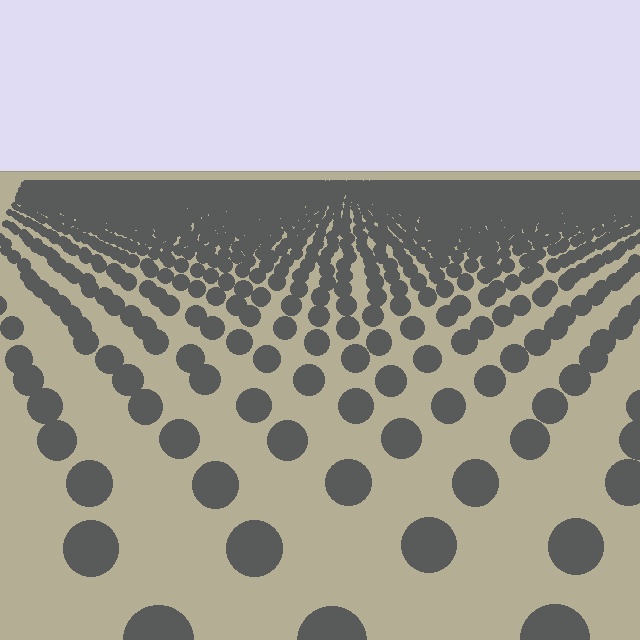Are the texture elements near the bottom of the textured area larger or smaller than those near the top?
Larger. Near the bottom, elements are closer to the viewer and appear at a bigger on-screen size.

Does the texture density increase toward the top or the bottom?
Density increases toward the top.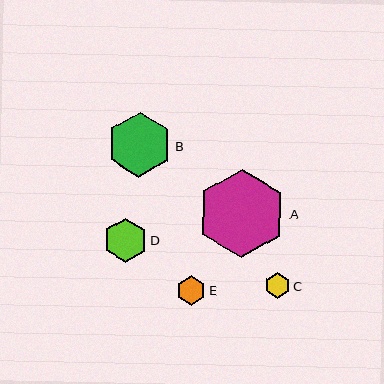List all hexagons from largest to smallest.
From largest to smallest: A, B, D, E, C.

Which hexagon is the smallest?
Hexagon C is the smallest with a size of approximately 26 pixels.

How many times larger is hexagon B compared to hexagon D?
Hexagon B is approximately 1.5 times the size of hexagon D.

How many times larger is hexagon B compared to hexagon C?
Hexagon B is approximately 2.5 times the size of hexagon C.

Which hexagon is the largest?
Hexagon A is the largest with a size of approximately 89 pixels.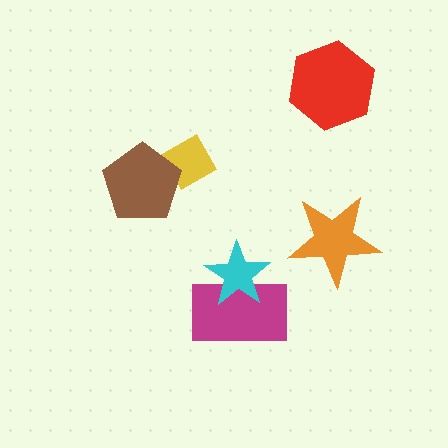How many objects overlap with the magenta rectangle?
1 object overlaps with the magenta rectangle.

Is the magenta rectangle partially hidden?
Yes, it is partially covered by another shape.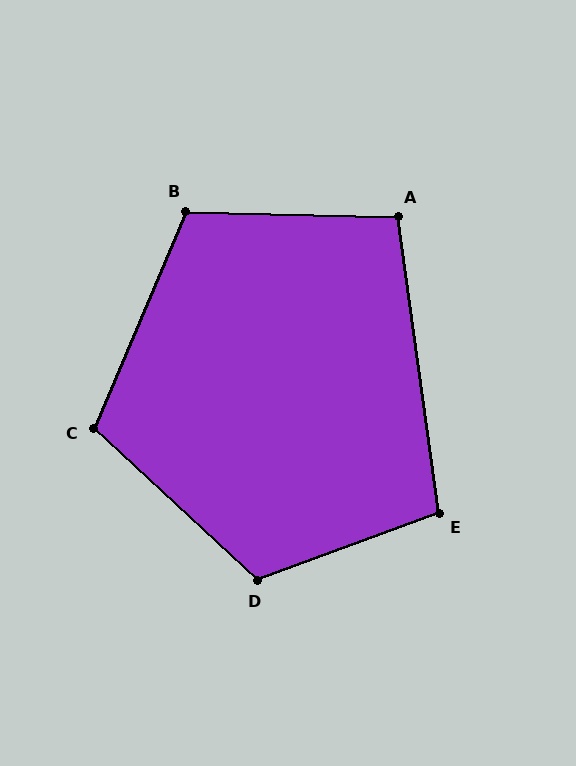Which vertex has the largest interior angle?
D, at approximately 117 degrees.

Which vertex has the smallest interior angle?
A, at approximately 99 degrees.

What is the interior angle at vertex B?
Approximately 112 degrees (obtuse).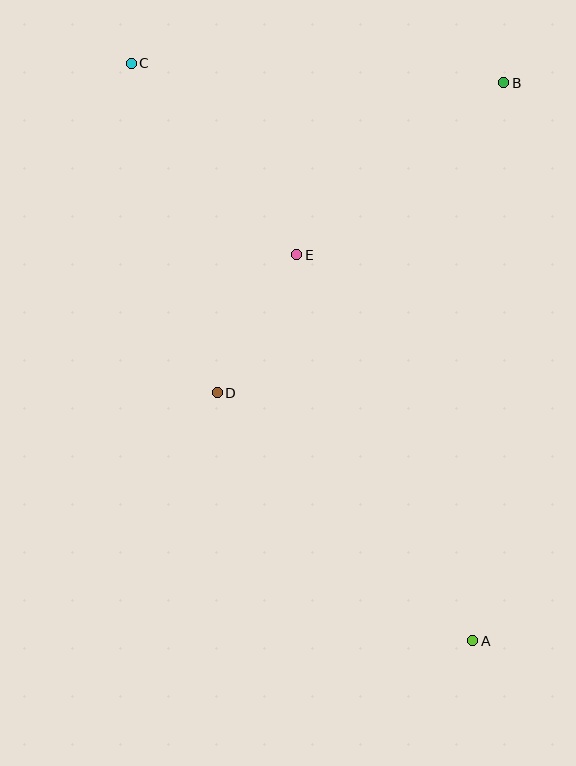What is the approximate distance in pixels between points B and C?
The distance between B and C is approximately 373 pixels.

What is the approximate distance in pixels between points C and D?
The distance between C and D is approximately 341 pixels.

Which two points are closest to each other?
Points D and E are closest to each other.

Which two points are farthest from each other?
Points A and C are farthest from each other.